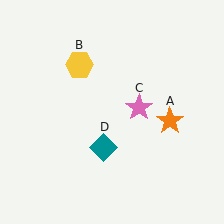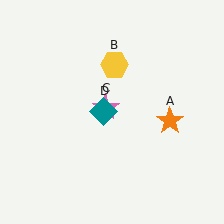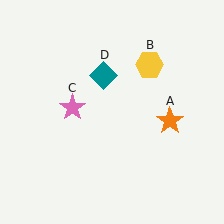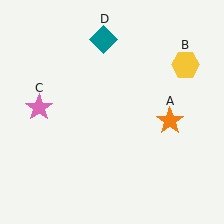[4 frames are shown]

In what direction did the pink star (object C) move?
The pink star (object C) moved left.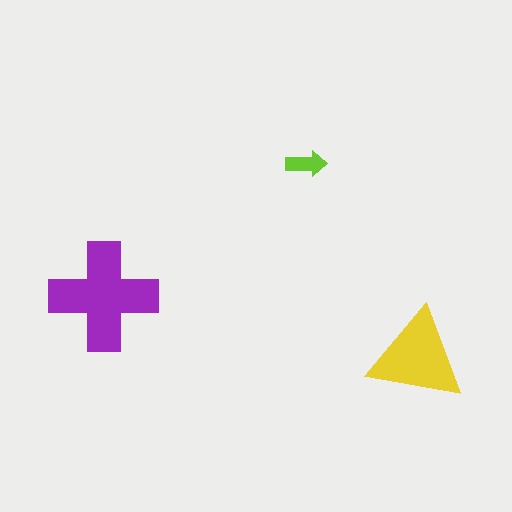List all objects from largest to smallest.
The purple cross, the yellow triangle, the lime arrow.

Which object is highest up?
The lime arrow is topmost.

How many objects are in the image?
There are 3 objects in the image.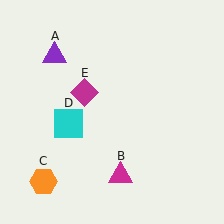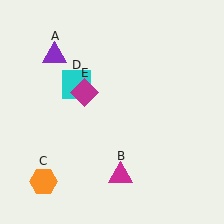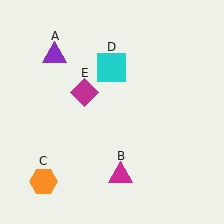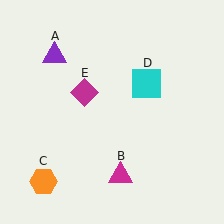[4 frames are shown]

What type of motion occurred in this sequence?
The cyan square (object D) rotated clockwise around the center of the scene.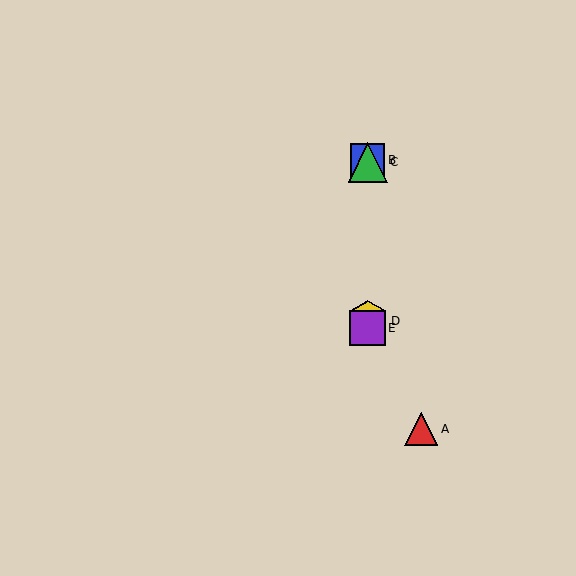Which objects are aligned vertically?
Objects B, C, D, E are aligned vertically.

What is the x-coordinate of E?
Object E is at x≈368.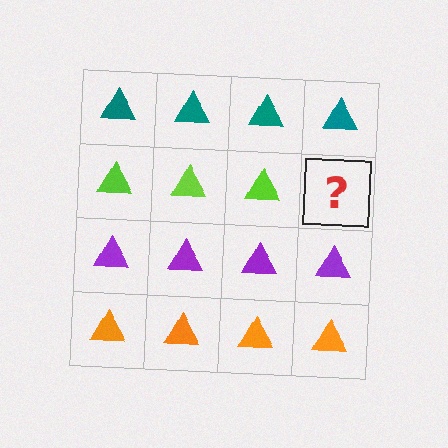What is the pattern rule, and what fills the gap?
The rule is that each row has a consistent color. The gap should be filled with a lime triangle.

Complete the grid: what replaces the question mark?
The question mark should be replaced with a lime triangle.